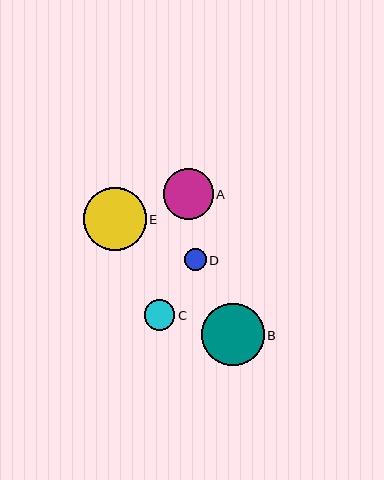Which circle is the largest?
Circle E is the largest with a size of approximately 63 pixels.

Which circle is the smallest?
Circle D is the smallest with a size of approximately 22 pixels.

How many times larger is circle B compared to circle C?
Circle B is approximately 2.1 times the size of circle C.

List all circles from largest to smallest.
From largest to smallest: E, B, A, C, D.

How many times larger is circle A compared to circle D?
Circle A is approximately 2.2 times the size of circle D.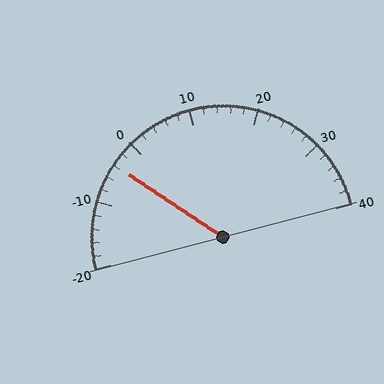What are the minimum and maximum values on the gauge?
The gauge ranges from -20 to 40.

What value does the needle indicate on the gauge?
The needle indicates approximately -4.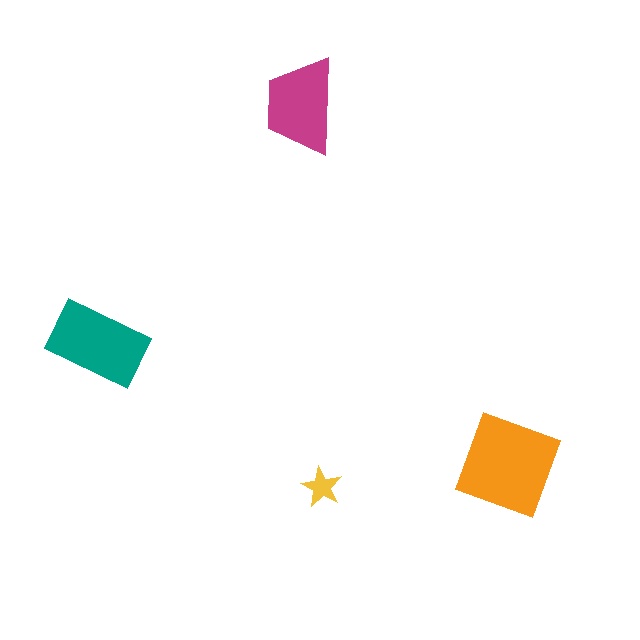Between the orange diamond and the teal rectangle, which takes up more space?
The orange diamond.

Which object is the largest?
The orange diamond.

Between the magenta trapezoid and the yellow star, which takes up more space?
The magenta trapezoid.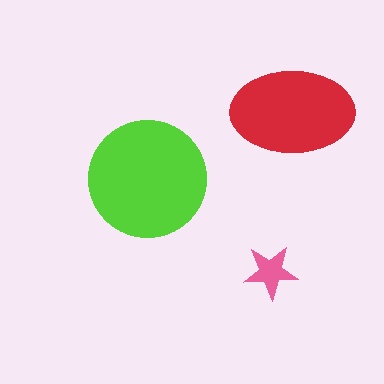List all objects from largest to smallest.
The lime circle, the red ellipse, the pink star.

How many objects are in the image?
There are 3 objects in the image.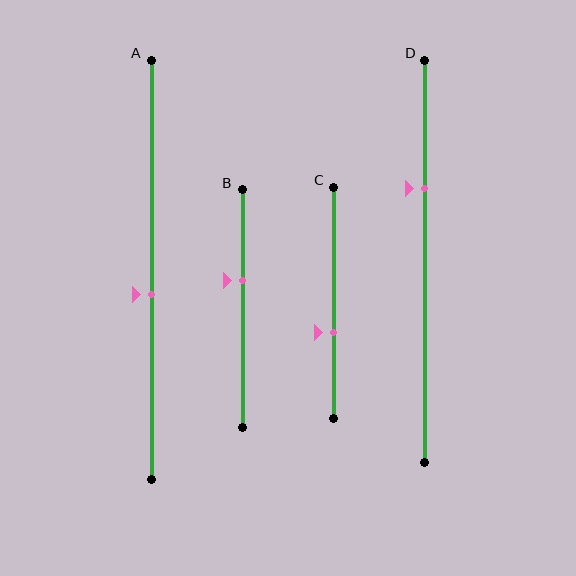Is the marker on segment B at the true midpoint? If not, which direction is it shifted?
No, the marker on segment B is shifted upward by about 12% of the segment length.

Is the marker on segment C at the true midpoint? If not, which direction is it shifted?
No, the marker on segment C is shifted downward by about 13% of the segment length.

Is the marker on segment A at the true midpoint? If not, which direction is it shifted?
No, the marker on segment A is shifted downward by about 6% of the segment length.